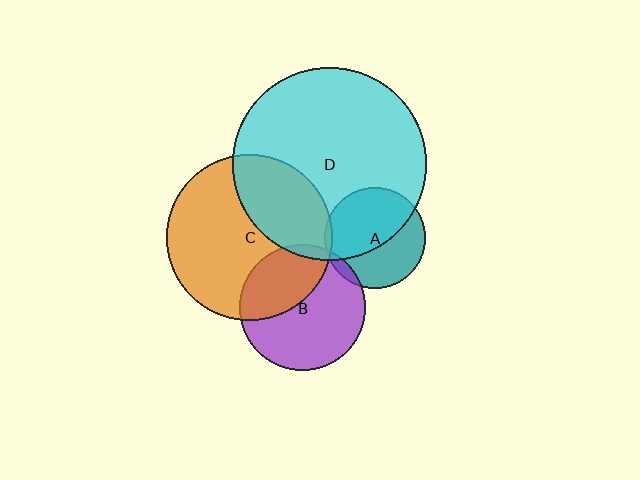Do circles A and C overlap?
Yes.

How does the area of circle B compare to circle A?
Approximately 1.6 times.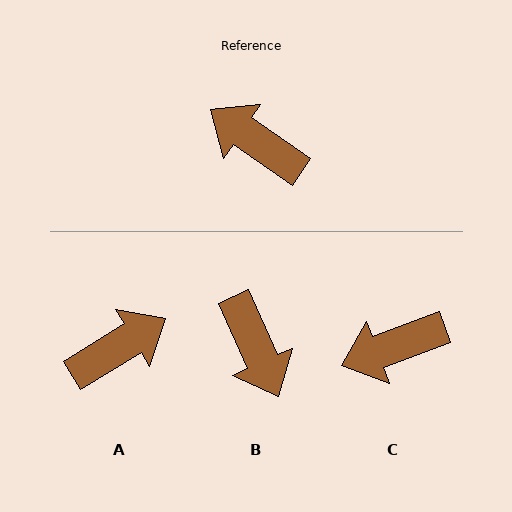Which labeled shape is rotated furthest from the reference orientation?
B, about 148 degrees away.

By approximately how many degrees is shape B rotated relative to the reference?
Approximately 148 degrees counter-clockwise.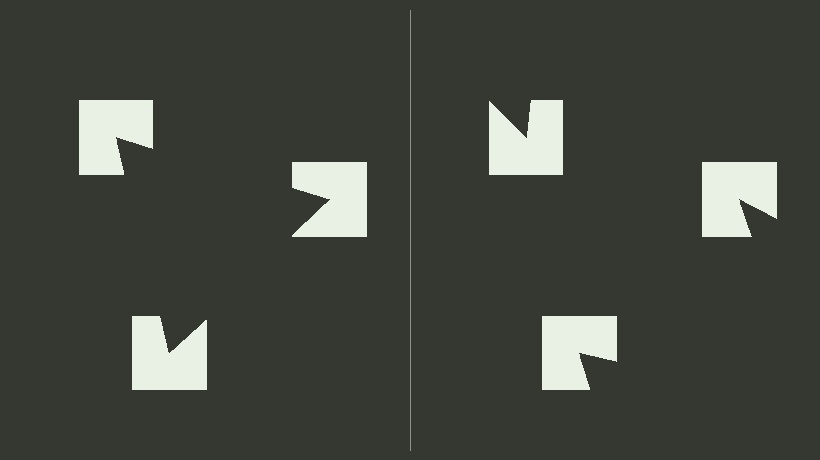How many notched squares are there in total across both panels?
6 — 3 on each side.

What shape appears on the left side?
An illusory triangle.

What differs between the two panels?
The notched squares are positioned identically on both sides; only the wedge orientations differ. On the left they align to a triangle; on the right they are misaligned.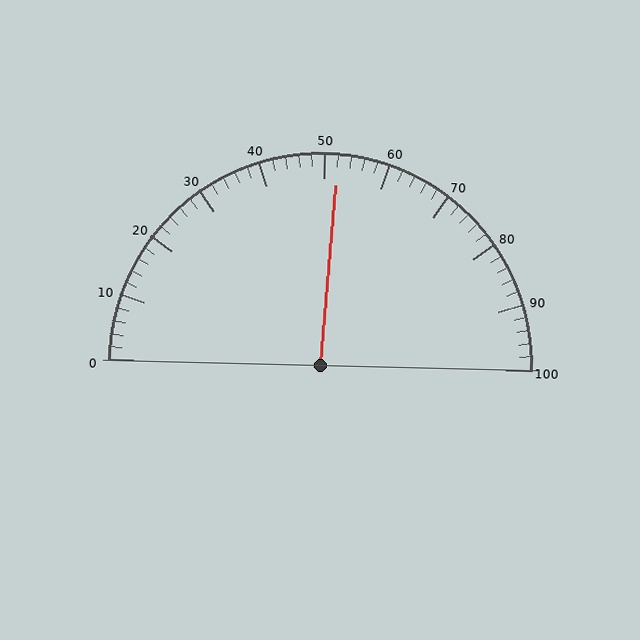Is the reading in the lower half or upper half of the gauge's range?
The reading is in the upper half of the range (0 to 100).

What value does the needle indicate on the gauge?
The needle indicates approximately 52.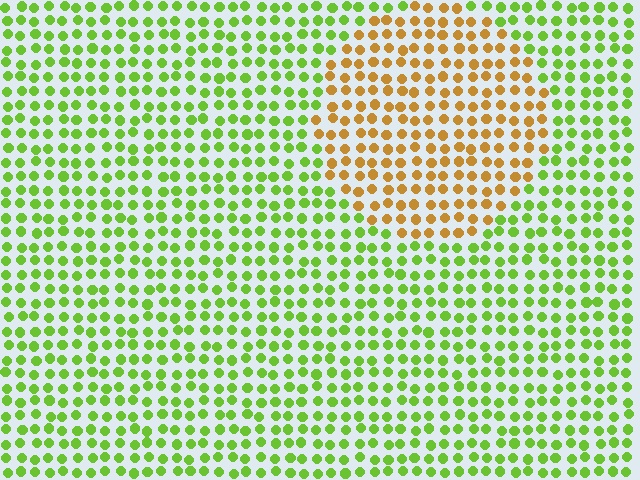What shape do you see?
I see a circle.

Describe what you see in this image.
The image is filled with small lime elements in a uniform arrangement. A circle-shaped region is visible where the elements are tinted to a slightly different hue, forming a subtle color boundary.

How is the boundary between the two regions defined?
The boundary is defined purely by a slight shift in hue (about 59 degrees). Spacing, size, and orientation are identical on both sides.